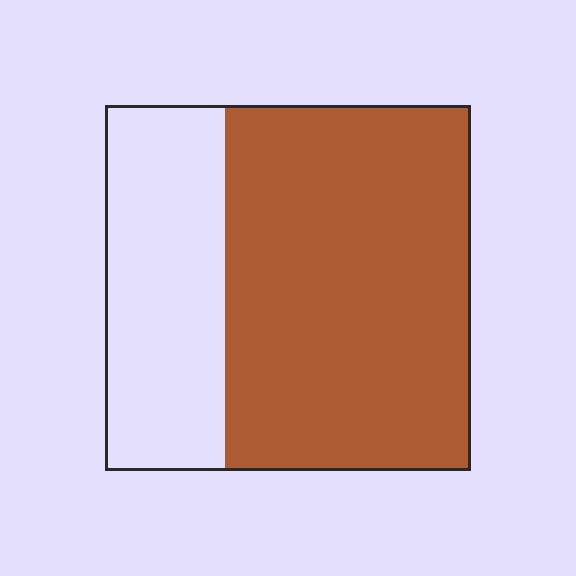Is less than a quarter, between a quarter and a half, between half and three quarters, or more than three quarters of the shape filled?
Between half and three quarters.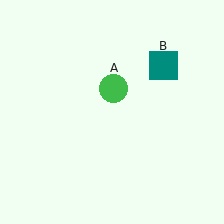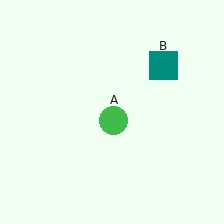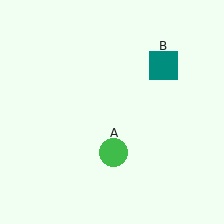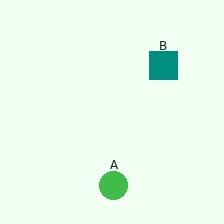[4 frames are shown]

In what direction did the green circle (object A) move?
The green circle (object A) moved down.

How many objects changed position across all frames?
1 object changed position: green circle (object A).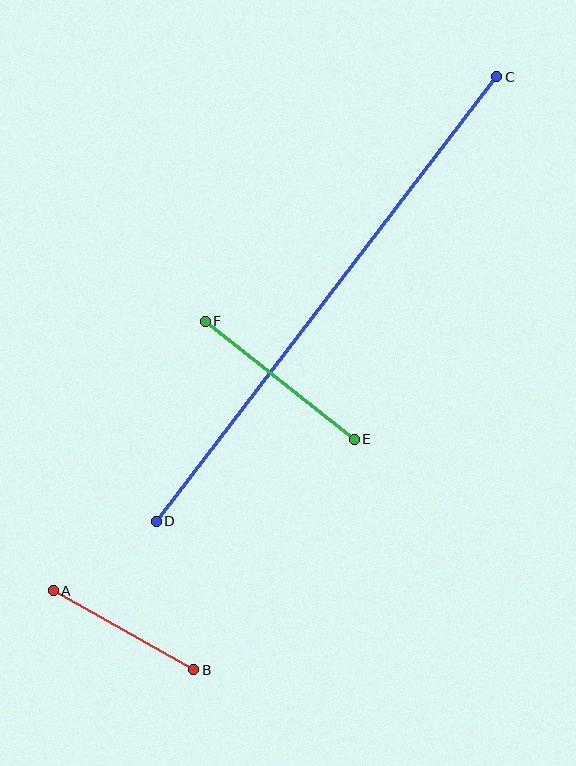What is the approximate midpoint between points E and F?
The midpoint is at approximately (280, 380) pixels.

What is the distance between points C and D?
The distance is approximately 560 pixels.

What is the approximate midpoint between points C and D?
The midpoint is at approximately (327, 299) pixels.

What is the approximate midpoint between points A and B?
The midpoint is at approximately (123, 630) pixels.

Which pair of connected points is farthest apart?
Points C and D are farthest apart.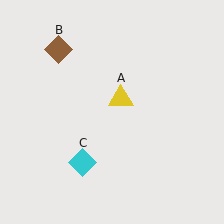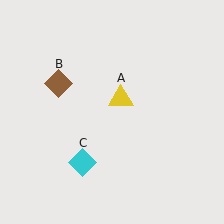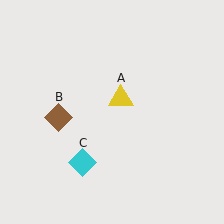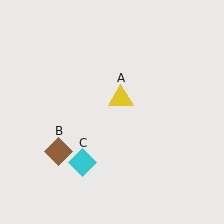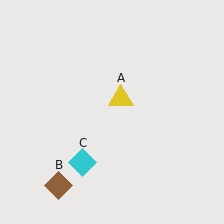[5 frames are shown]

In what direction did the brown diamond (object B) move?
The brown diamond (object B) moved down.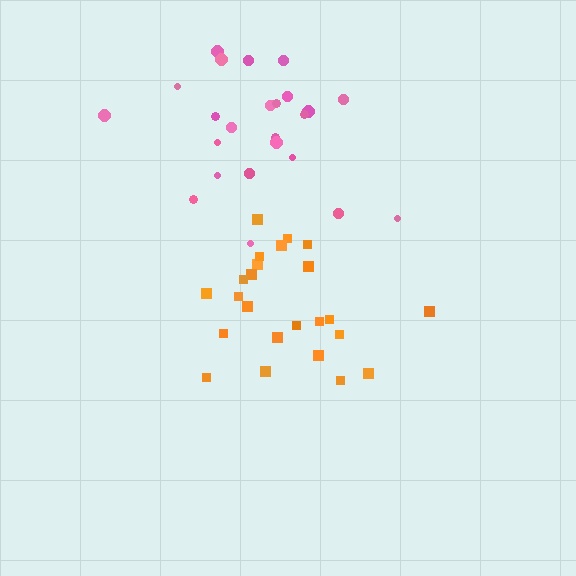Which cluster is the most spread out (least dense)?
Orange.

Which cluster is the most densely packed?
Pink.